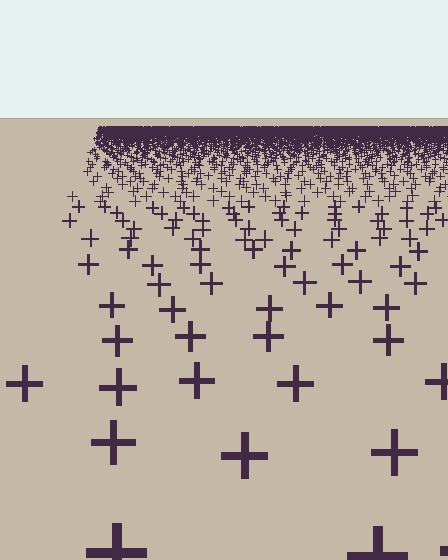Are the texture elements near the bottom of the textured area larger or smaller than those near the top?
Larger. Near the bottom, elements are closer to the viewer and appear at a bigger on-screen size.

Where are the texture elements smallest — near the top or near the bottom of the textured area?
Near the top.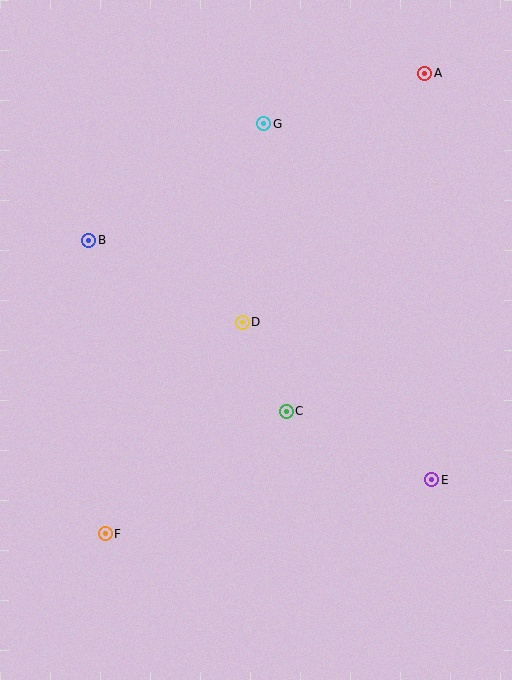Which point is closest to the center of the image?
Point D at (242, 322) is closest to the center.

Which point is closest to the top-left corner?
Point B is closest to the top-left corner.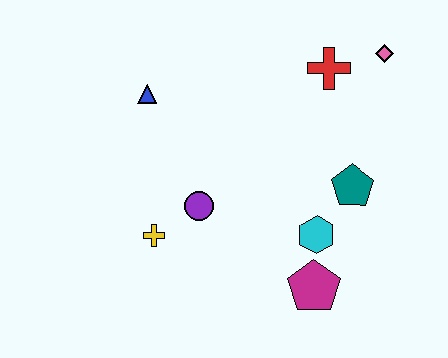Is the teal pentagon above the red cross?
No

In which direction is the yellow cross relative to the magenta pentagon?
The yellow cross is to the left of the magenta pentagon.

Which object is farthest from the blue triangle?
The magenta pentagon is farthest from the blue triangle.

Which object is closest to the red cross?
The pink diamond is closest to the red cross.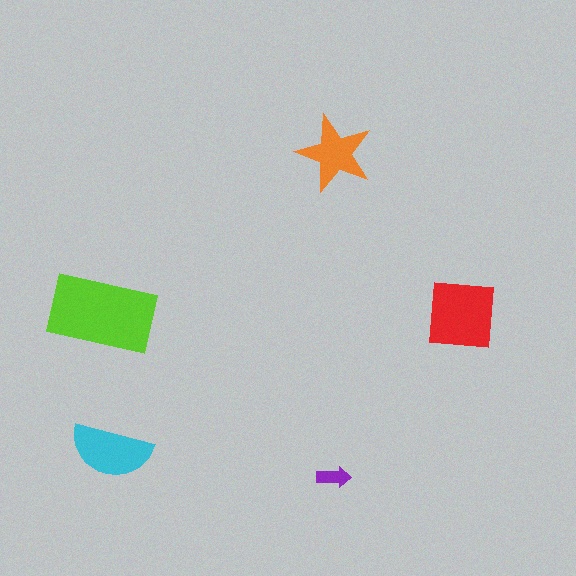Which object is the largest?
The lime rectangle.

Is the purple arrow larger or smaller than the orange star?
Smaller.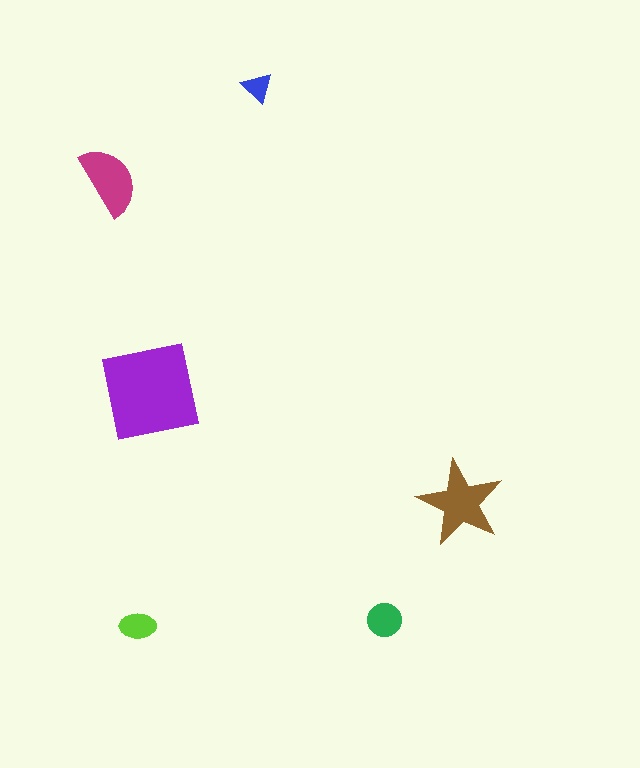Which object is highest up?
The blue triangle is topmost.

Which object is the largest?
The purple square.